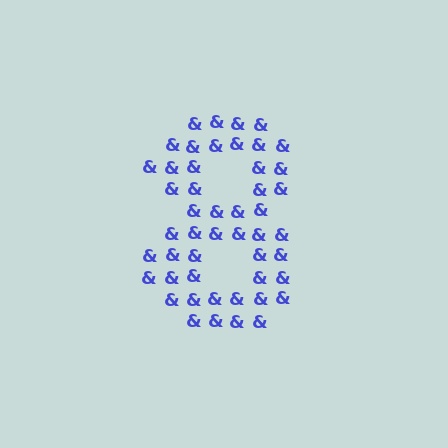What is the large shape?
The large shape is the digit 8.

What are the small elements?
The small elements are ampersands.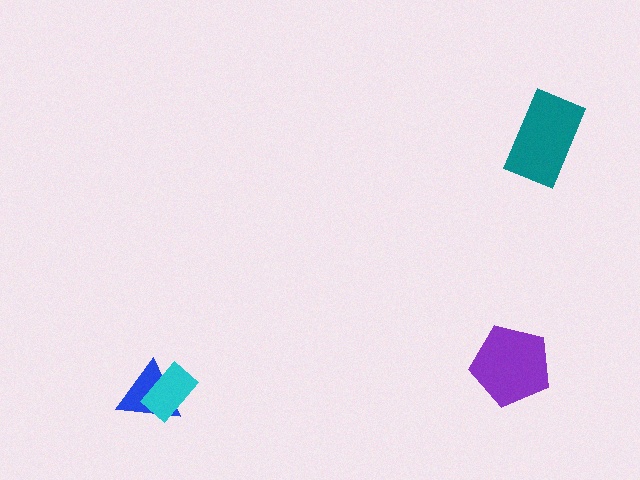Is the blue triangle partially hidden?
Yes, it is partially covered by another shape.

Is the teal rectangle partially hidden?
No, no other shape covers it.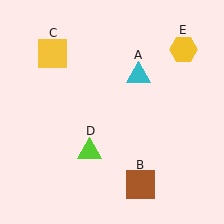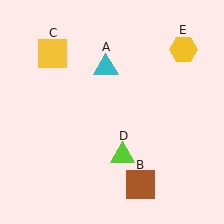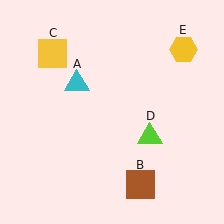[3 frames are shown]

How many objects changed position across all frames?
2 objects changed position: cyan triangle (object A), lime triangle (object D).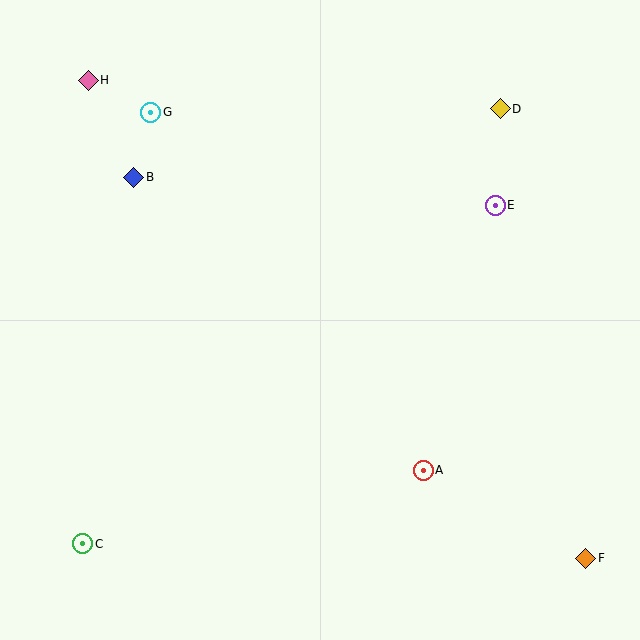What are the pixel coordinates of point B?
Point B is at (134, 177).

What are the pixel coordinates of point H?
Point H is at (88, 80).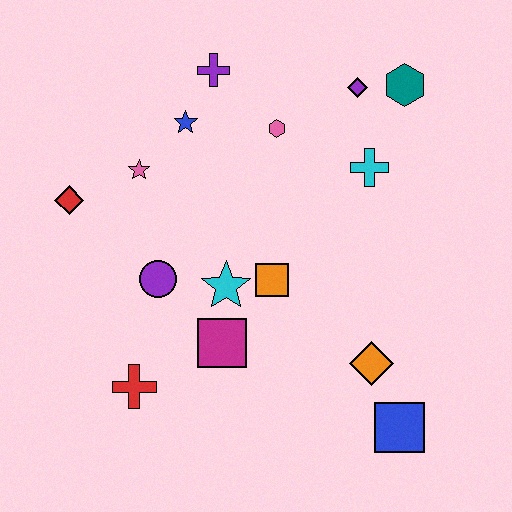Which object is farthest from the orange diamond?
The red diamond is farthest from the orange diamond.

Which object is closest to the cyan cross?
The purple diamond is closest to the cyan cross.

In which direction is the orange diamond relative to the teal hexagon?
The orange diamond is below the teal hexagon.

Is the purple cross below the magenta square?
No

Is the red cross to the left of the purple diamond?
Yes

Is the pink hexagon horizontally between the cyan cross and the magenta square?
Yes